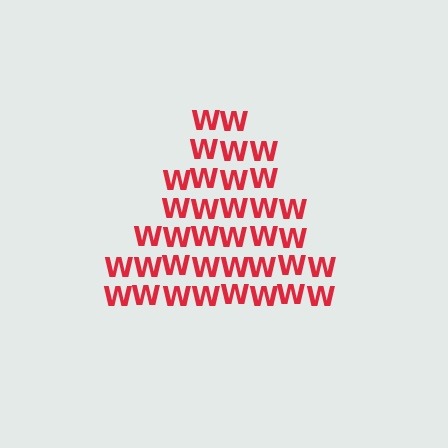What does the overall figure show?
The overall figure shows a triangle.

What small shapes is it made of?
It is made of small letter W's.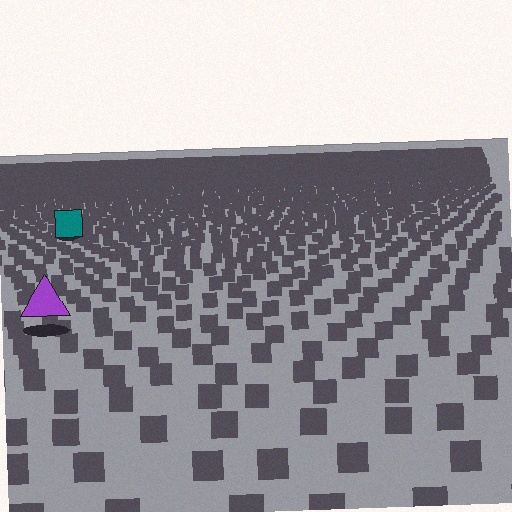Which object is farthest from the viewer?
The teal square is farthest from the viewer. It appears smaller and the ground texture around it is denser.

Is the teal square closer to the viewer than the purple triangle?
No. The purple triangle is closer — you can tell from the texture gradient: the ground texture is coarser near it.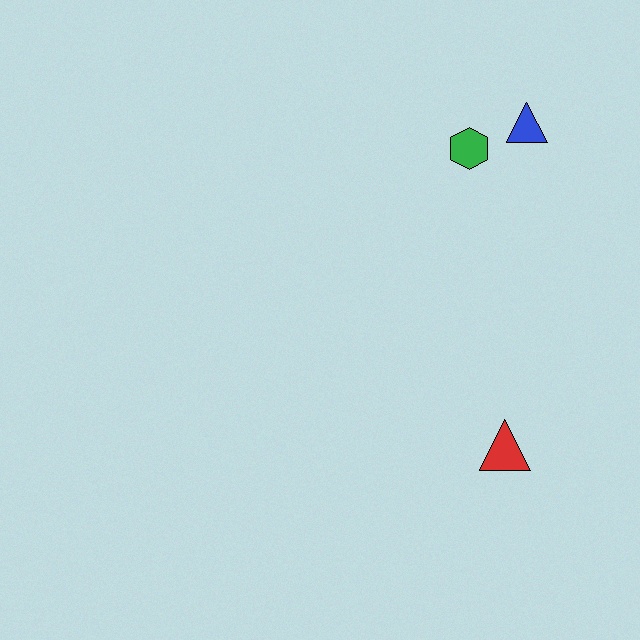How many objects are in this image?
There are 3 objects.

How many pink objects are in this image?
There are no pink objects.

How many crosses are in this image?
There are no crosses.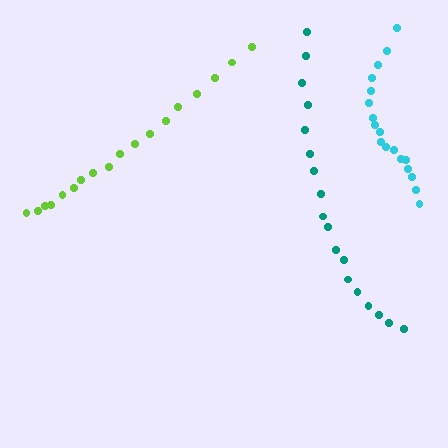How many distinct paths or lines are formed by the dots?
There are 3 distinct paths.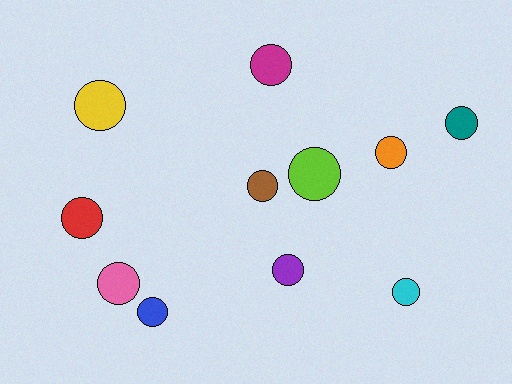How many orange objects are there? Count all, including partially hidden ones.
There is 1 orange object.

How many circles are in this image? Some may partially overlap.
There are 11 circles.